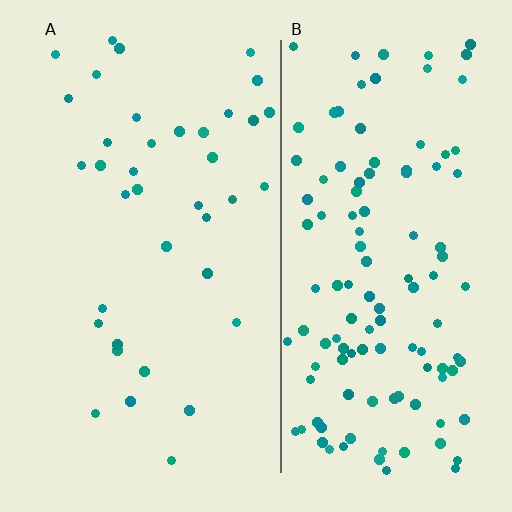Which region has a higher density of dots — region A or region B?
B (the right).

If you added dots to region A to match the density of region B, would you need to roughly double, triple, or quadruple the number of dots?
Approximately triple.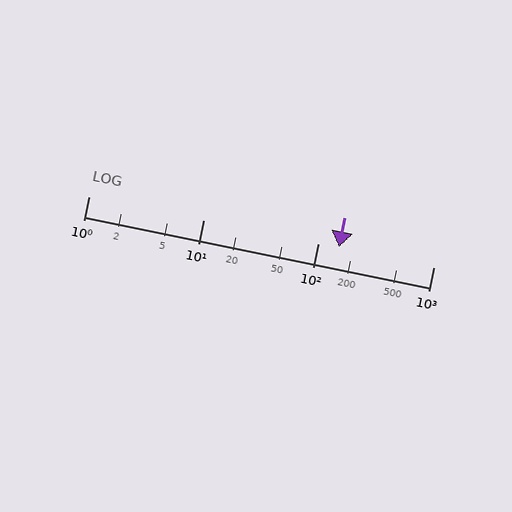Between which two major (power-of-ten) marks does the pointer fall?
The pointer is between 100 and 1000.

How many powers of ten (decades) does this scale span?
The scale spans 3 decades, from 1 to 1000.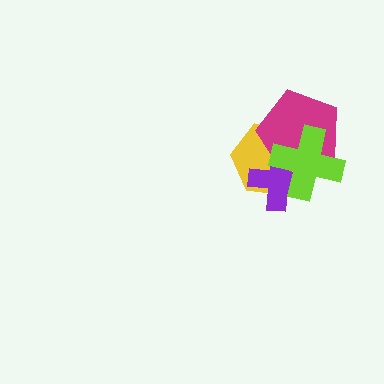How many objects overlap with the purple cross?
3 objects overlap with the purple cross.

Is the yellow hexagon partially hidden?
Yes, it is partially covered by another shape.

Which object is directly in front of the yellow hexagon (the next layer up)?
The magenta pentagon is directly in front of the yellow hexagon.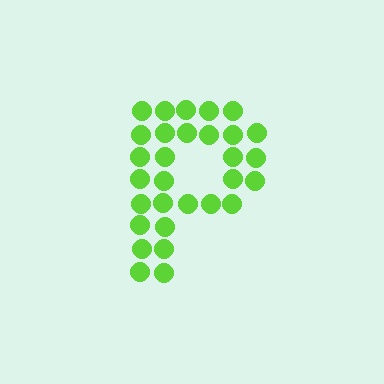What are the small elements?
The small elements are circles.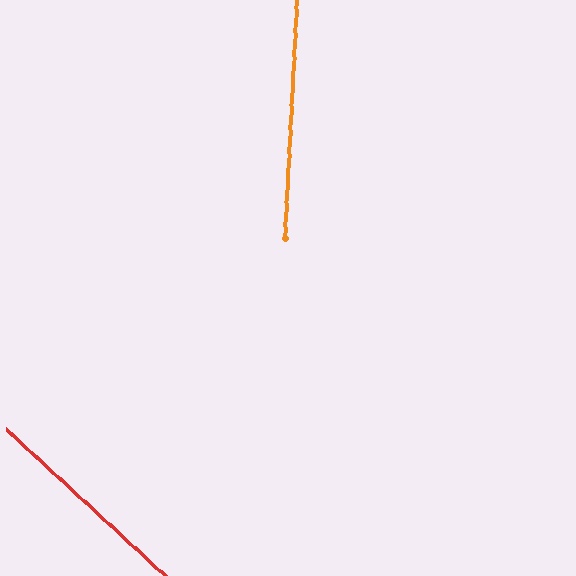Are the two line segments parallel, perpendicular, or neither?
Neither parallel nor perpendicular — they differ by about 50°.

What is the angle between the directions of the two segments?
Approximately 50 degrees.